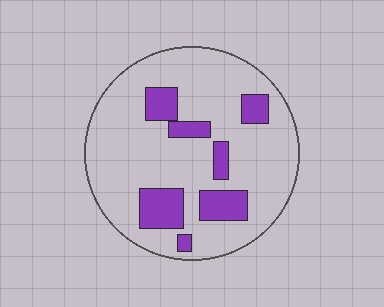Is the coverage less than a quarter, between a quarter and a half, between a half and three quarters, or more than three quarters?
Less than a quarter.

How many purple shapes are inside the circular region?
7.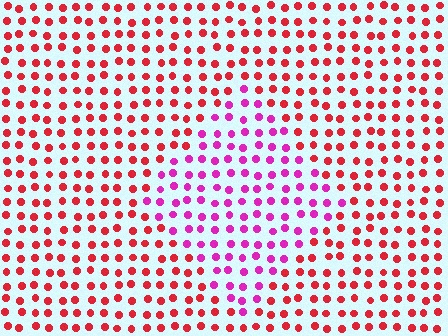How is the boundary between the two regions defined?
The boundary is defined purely by a slight shift in hue (about 43 degrees). Spacing, size, and orientation are identical on both sides.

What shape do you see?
I see a diamond.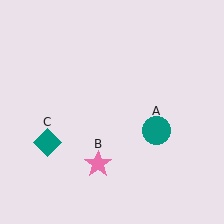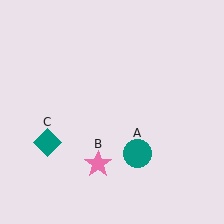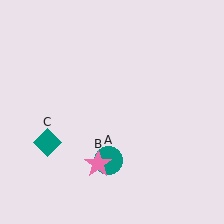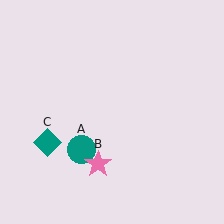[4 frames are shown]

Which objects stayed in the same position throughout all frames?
Pink star (object B) and teal diamond (object C) remained stationary.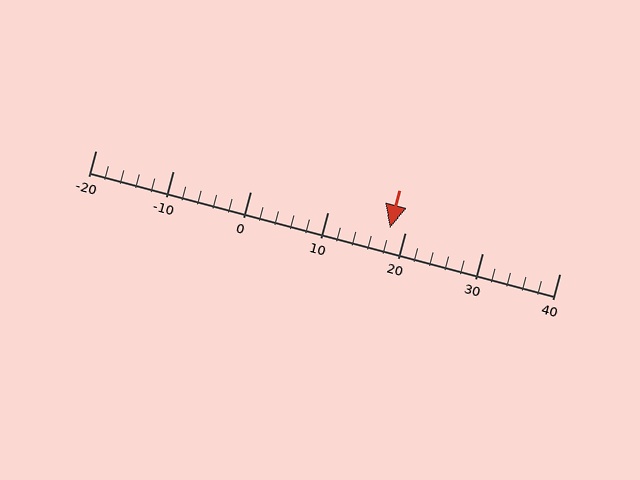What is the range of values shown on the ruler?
The ruler shows values from -20 to 40.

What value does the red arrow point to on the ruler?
The red arrow points to approximately 18.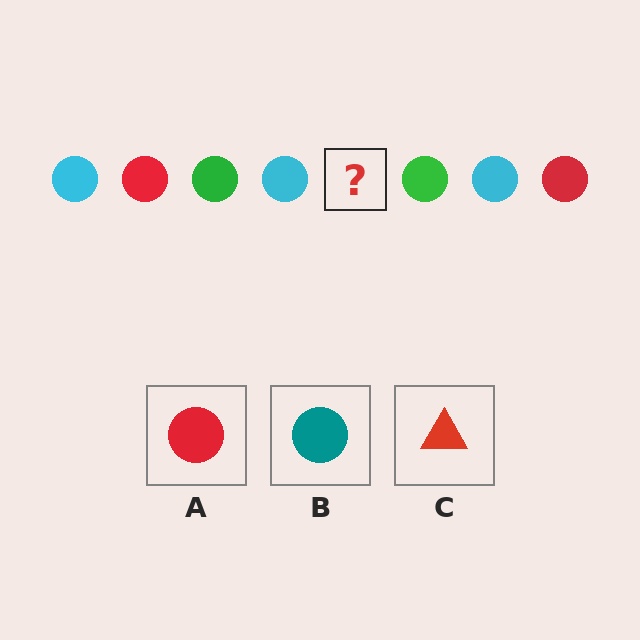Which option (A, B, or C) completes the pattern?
A.